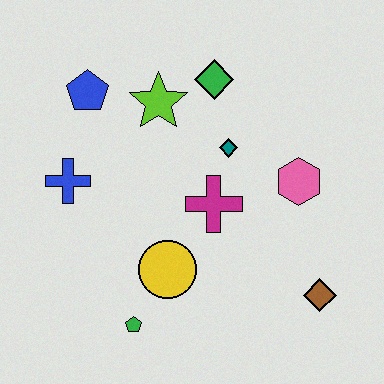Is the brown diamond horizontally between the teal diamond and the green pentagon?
No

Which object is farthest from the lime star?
The brown diamond is farthest from the lime star.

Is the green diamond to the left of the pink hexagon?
Yes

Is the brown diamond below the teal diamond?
Yes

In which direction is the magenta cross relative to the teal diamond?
The magenta cross is below the teal diamond.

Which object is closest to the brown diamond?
The pink hexagon is closest to the brown diamond.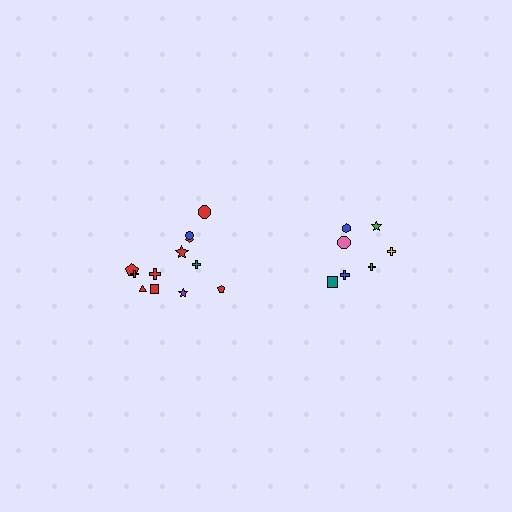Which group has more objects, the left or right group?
The left group.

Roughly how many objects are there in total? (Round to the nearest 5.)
Roughly 20 objects in total.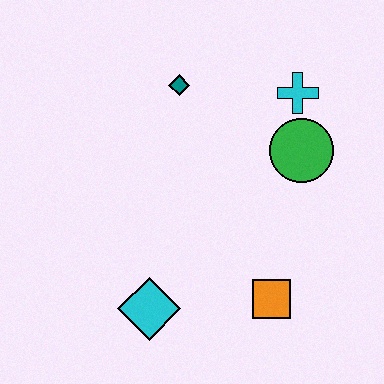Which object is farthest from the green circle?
The cyan diamond is farthest from the green circle.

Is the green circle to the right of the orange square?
Yes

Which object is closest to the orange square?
The cyan diamond is closest to the orange square.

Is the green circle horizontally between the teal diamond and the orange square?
No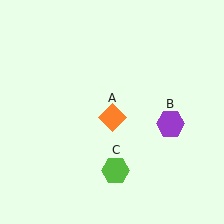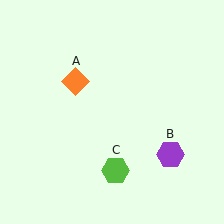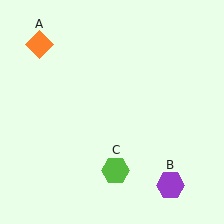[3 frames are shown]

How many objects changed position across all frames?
2 objects changed position: orange diamond (object A), purple hexagon (object B).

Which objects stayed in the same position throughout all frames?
Lime hexagon (object C) remained stationary.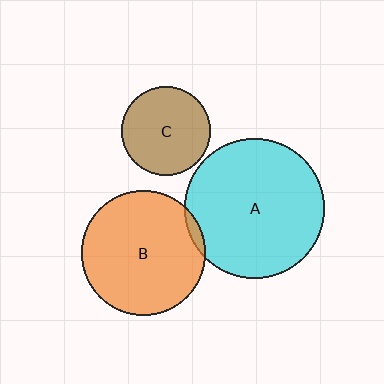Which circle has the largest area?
Circle A (cyan).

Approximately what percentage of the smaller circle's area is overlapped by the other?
Approximately 5%.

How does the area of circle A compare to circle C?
Approximately 2.5 times.